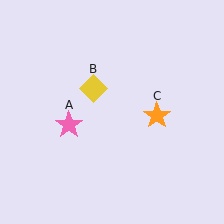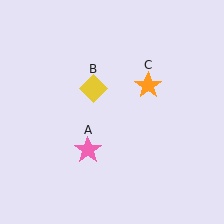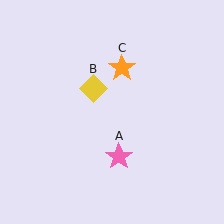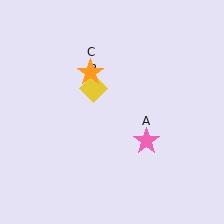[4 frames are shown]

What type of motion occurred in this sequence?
The pink star (object A), orange star (object C) rotated counterclockwise around the center of the scene.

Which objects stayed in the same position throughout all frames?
Yellow diamond (object B) remained stationary.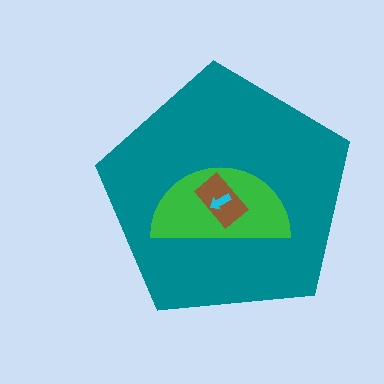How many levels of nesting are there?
4.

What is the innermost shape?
The cyan arrow.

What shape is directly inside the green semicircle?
The brown rectangle.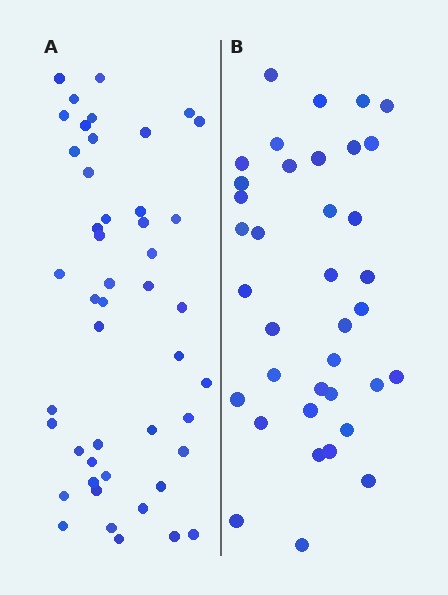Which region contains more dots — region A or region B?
Region A (the left region) has more dots.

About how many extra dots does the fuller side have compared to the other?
Region A has roughly 10 or so more dots than region B.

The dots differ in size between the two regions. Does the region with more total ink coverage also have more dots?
No. Region B has more total ink coverage because its dots are larger, but region A actually contains more individual dots. Total area can be misleading — the number of items is what matters here.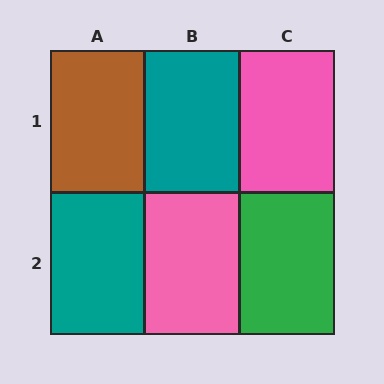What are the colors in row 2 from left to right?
Teal, pink, green.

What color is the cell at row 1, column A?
Brown.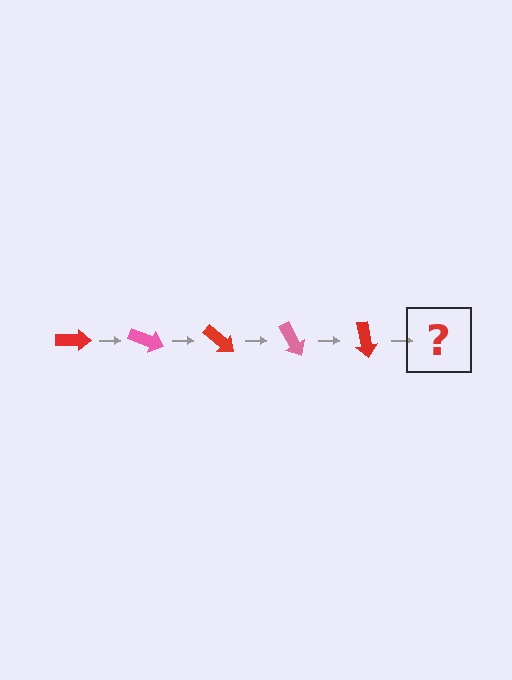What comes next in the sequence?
The next element should be a pink arrow, rotated 100 degrees from the start.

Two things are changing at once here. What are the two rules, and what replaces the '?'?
The two rules are that it rotates 20 degrees each step and the color cycles through red and pink. The '?' should be a pink arrow, rotated 100 degrees from the start.